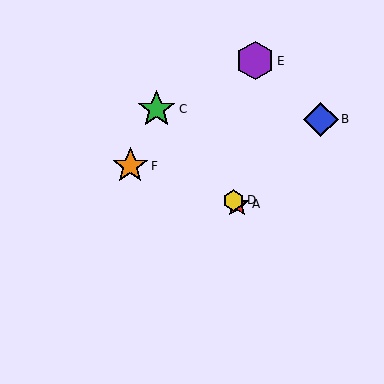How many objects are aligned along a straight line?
3 objects (A, C, D) are aligned along a straight line.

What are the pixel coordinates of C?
Object C is at (157, 109).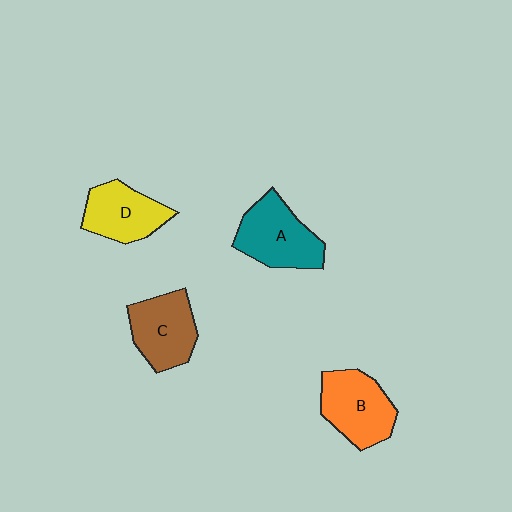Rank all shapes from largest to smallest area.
From largest to smallest: A (teal), B (orange), C (brown), D (yellow).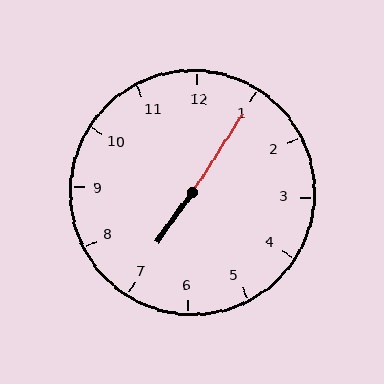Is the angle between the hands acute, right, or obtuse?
It is obtuse.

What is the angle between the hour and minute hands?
Approximately 178 degrees.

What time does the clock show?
7:05.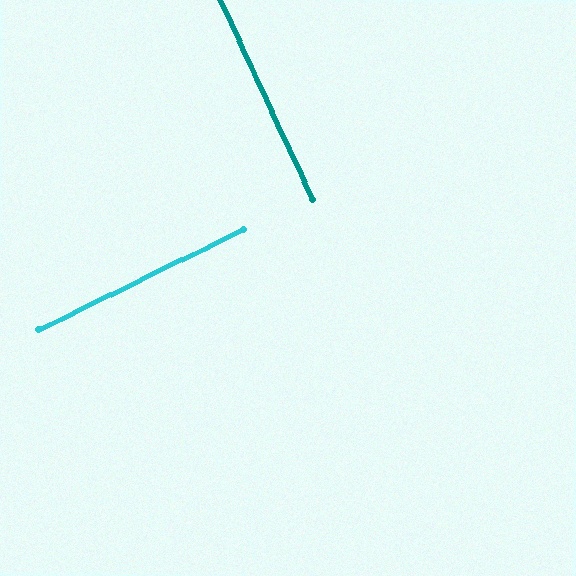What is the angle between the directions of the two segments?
Approximately 89 degrees.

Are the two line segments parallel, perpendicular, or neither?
Perpendicular — they meet at approximately 89°.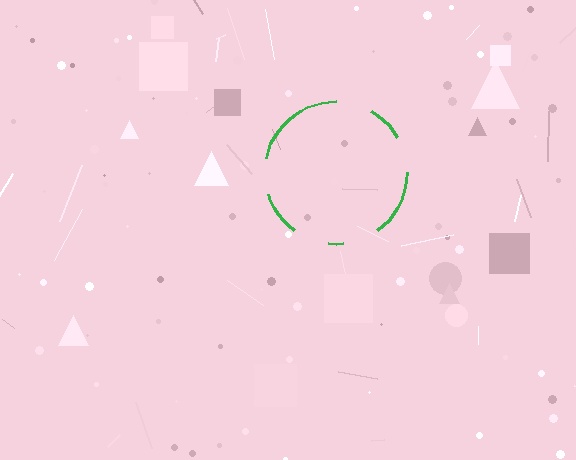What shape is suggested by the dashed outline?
The dashed outline suggests a circle.